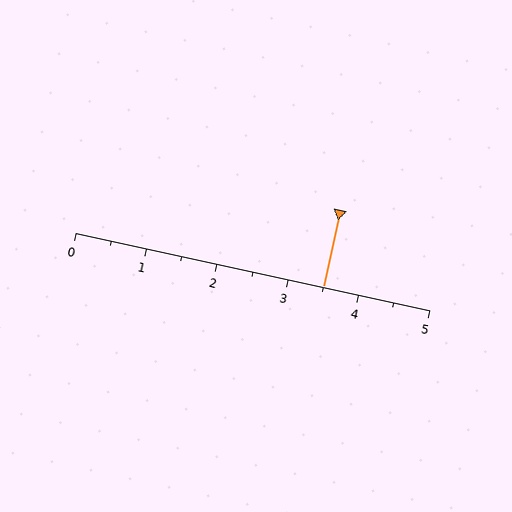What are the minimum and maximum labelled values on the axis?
The axis runs from 0 to 5.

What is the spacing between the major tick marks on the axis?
The major ticks are spaced 1 apart.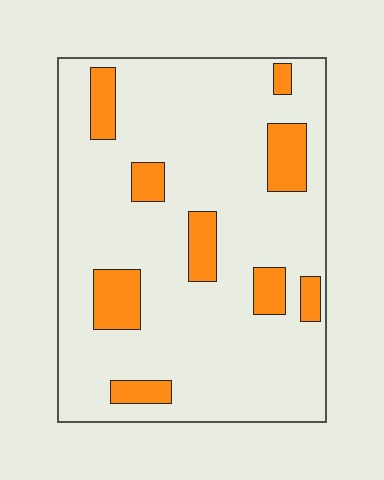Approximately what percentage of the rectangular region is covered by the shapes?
Approximately 15%.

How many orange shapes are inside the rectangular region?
9.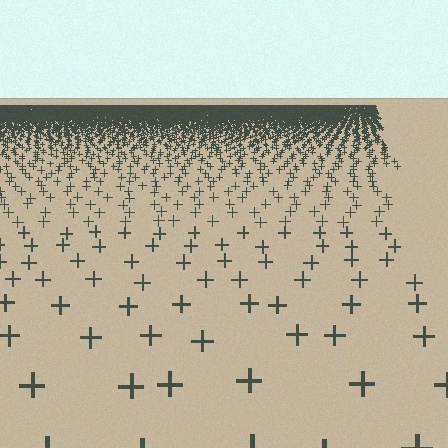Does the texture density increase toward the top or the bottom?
Density increases toward the top.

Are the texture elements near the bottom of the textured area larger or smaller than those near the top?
Larger. Near the bottom, elements are closer to the viewer and appear at a bigger on-screen size.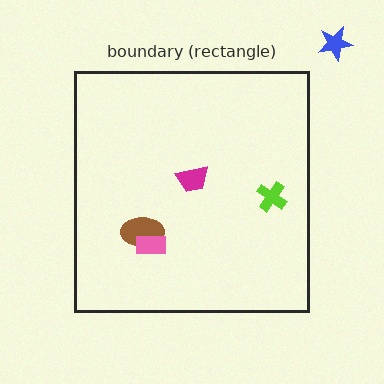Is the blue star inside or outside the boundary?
Outside.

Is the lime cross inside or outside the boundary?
Inside.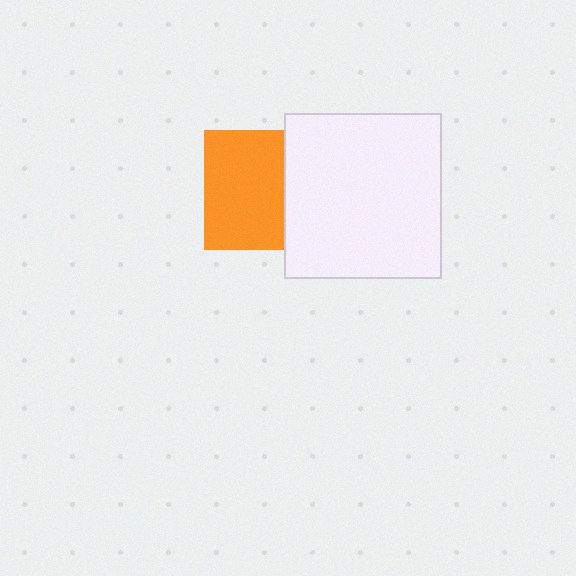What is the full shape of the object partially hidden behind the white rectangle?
The partially hidden object is an orange square.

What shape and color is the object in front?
The object in front is a white rectangle.